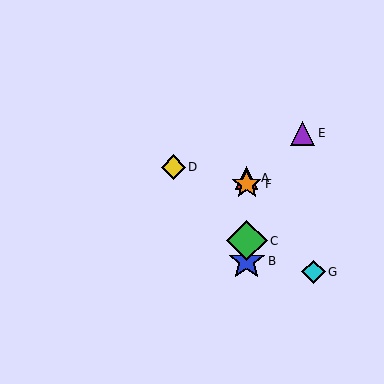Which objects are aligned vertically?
Objects A, B, C, F are aligned vertically.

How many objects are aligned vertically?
4 objects (A, B, C, F) are aligned vertically.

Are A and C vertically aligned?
Yes, both are at x≈247.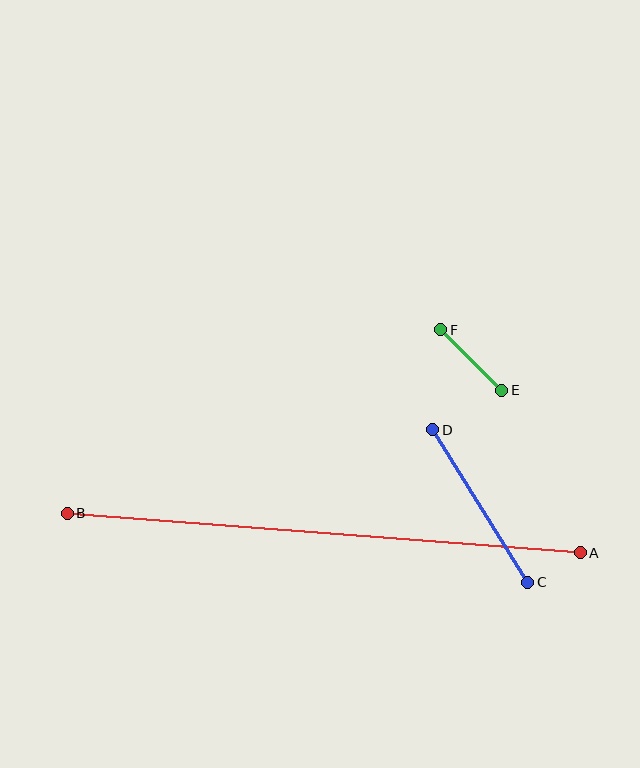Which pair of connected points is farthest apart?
Points A and B are farthest apart.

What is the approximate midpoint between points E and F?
The midpoint is at approximately (471, 360) pixels.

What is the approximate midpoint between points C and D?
The midpoint is at approximately (480, 506) pixels.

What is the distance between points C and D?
The distance is approximately 180 pixels.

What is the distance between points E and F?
The distance is approximately 86 pixels.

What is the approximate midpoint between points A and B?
The midpoint is at approximately (324, 533) pixels.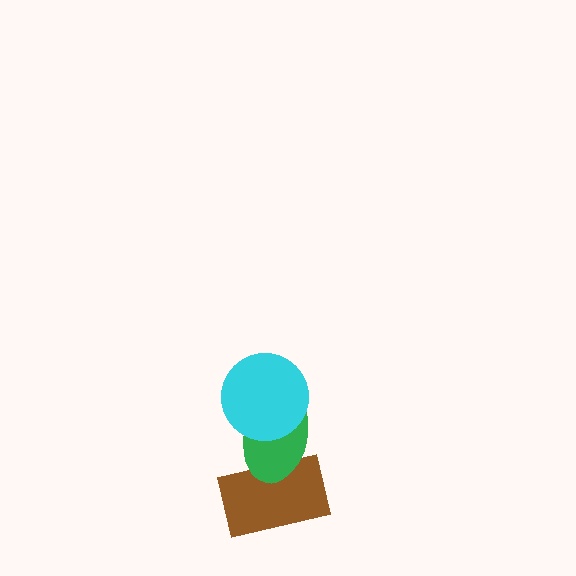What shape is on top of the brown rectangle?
The green ellipse is on top of the brown rectangle.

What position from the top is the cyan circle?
The cyan circle is 1st from the top.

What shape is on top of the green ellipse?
The cyan circle is on top of the green ellipse.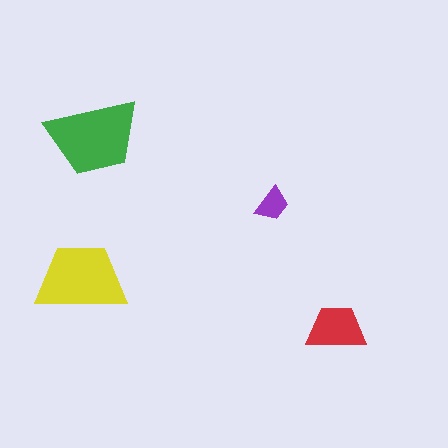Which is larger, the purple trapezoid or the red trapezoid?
The red one.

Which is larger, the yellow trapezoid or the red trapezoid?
The yellow one.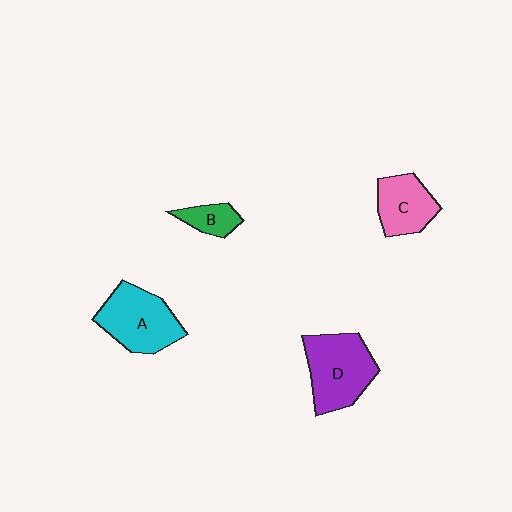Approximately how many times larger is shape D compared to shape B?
Approximately 2.8 times.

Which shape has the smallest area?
Shape B (green).